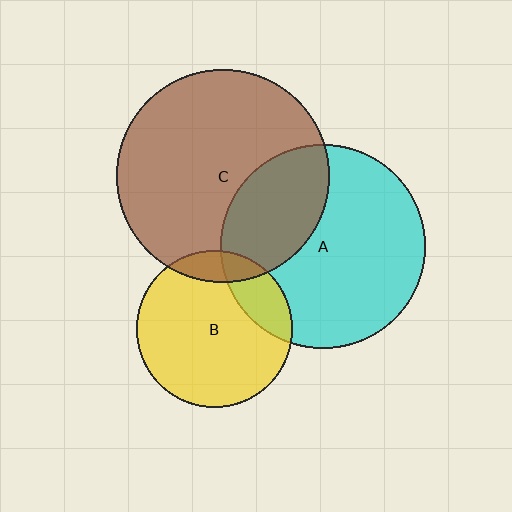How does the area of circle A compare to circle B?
Approximately 1.7 times.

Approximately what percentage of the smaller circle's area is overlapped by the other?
Approximately 10%.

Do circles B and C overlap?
Yes.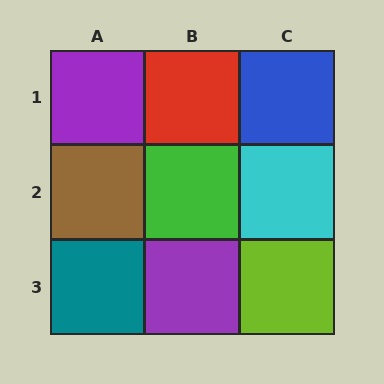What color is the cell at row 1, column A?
Purple.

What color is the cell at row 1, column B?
Red.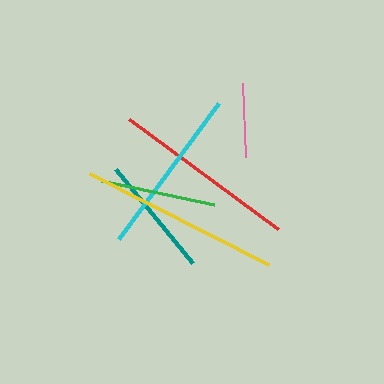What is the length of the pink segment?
The pink segment is approximately 74 pixels long.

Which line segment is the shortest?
The pink line is the shortest at approximately 74 pixels.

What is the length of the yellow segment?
The yellow segment is approximately 202 pixels long.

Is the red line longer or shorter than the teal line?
The red line is longer than the teal line.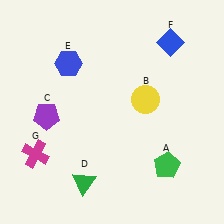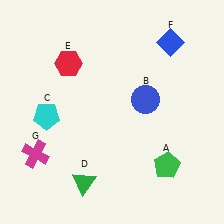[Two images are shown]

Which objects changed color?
B changed from yellow to blue. C changed from purple to cyan. E changed from blue to red.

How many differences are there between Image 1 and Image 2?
There are 3 differences between the two images.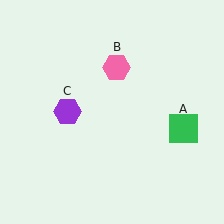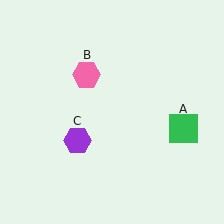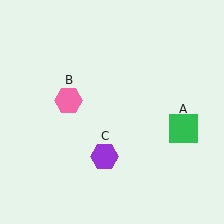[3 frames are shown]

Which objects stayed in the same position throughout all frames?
Green square (object A) remained stationary.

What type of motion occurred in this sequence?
The pink hexagon (object B), purple hexagon (object C) rotated counterclockwise around the center of the scene.